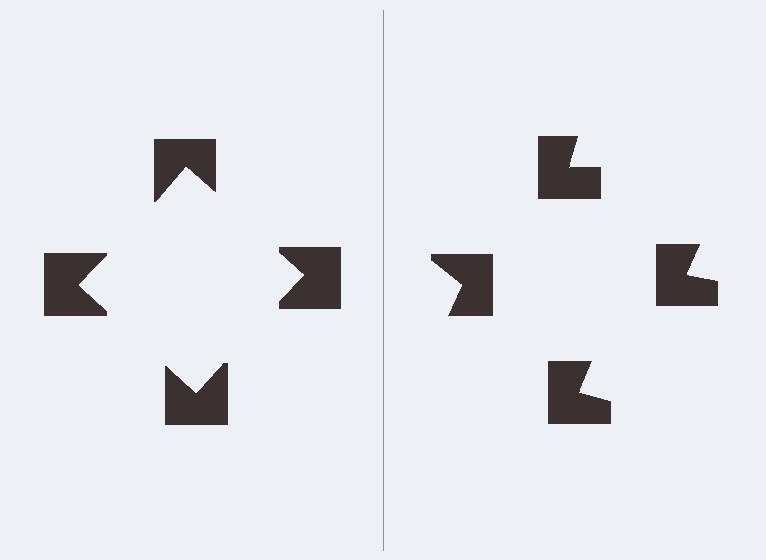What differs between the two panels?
The notched squares are positioned identically on both sides; only the wedge orientations differ. On the left they align to a square; on the right they are misaligned.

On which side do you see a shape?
An illusory square appears on the left side. On the right side the wedge cuts are rotated, so no coherent shape forms.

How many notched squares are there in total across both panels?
8 — 4 on each side.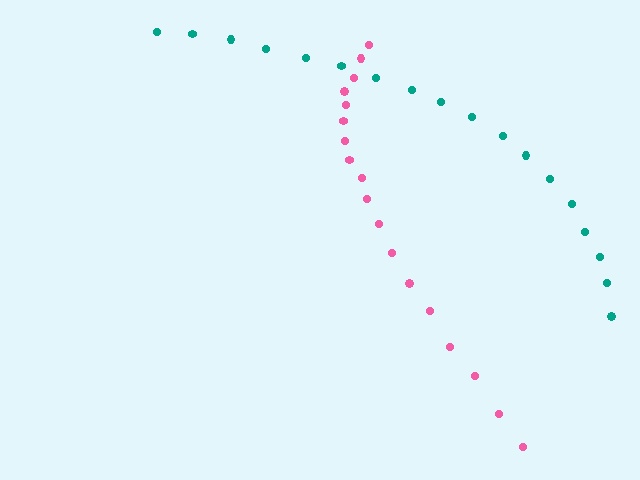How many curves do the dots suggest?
There are 2 distinct paths.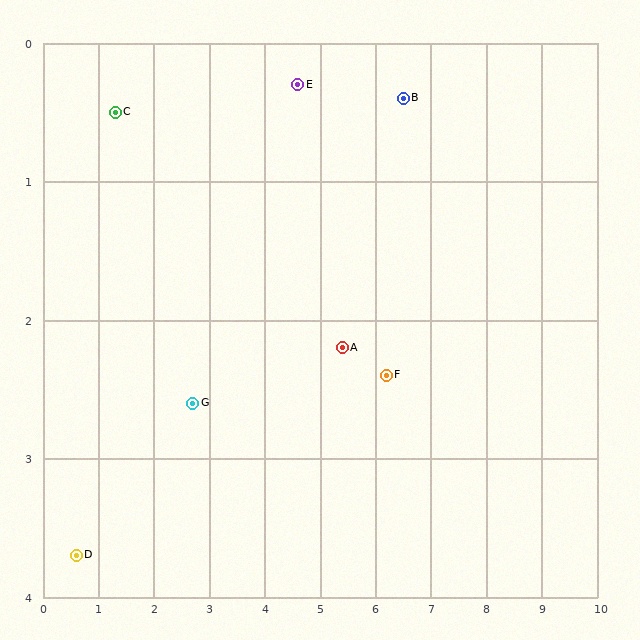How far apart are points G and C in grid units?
Points G and C are about 2.5 grid units apart.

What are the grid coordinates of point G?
Point G is at approximately (2.7, 2.6).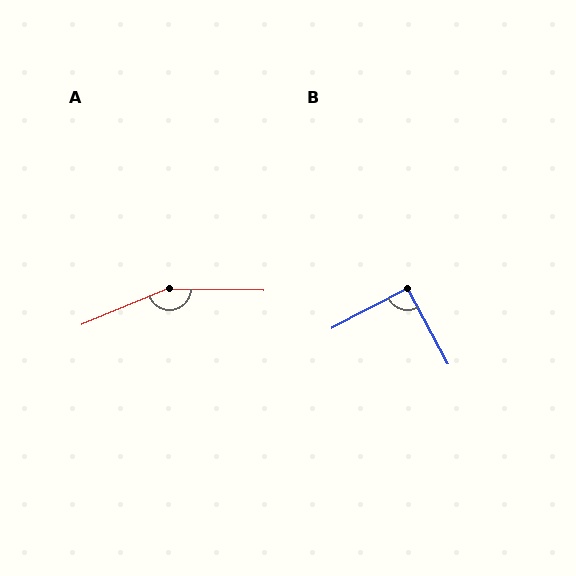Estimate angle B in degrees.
Approximately 91 degrees.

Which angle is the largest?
A, at approximately 157 degrees.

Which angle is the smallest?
B, at approximately 91 degrees.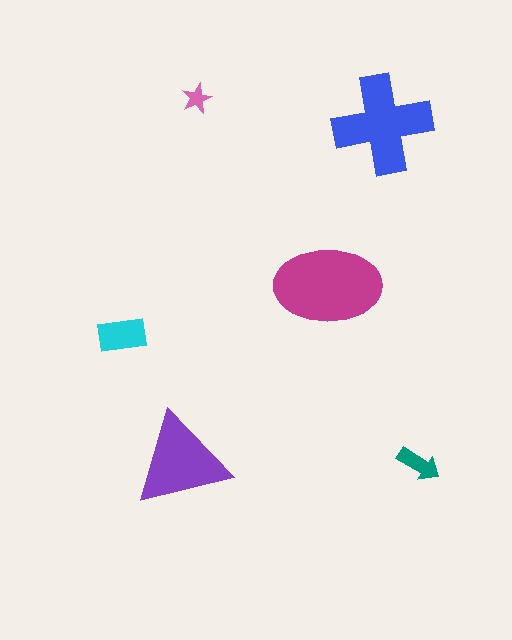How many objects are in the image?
There are 6 objects in the image.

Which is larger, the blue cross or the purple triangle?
The blue cross.